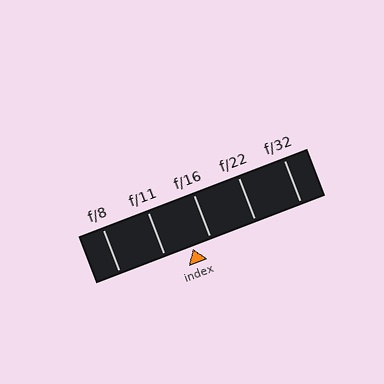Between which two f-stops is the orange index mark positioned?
The index mark is between f/11 and f/16.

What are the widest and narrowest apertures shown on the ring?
The widest aperture shown is f/8 and the narrowest is f/32.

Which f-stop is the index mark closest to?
The index mark is closest to f/16.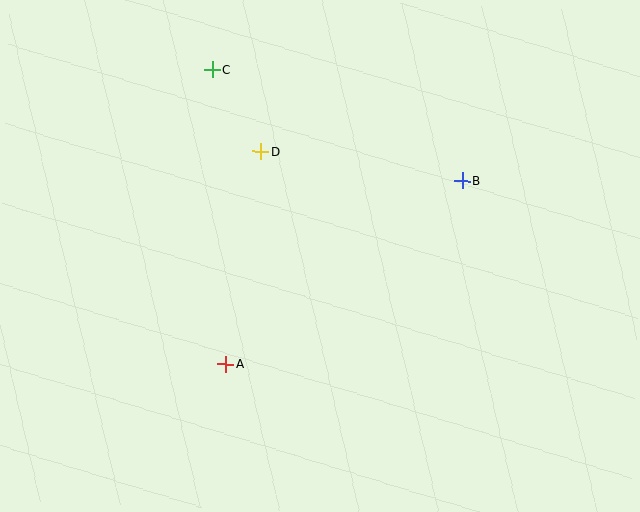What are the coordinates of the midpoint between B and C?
The midpoint between B and C is at (337, 125).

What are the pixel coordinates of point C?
Point C is at (212, 70).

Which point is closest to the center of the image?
Point D at (261, 152) is closest to the center.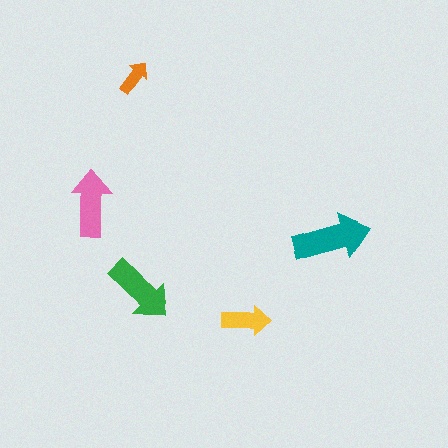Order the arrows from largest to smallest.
the teal one, the green one, the pink one, the yellow one, the orange one.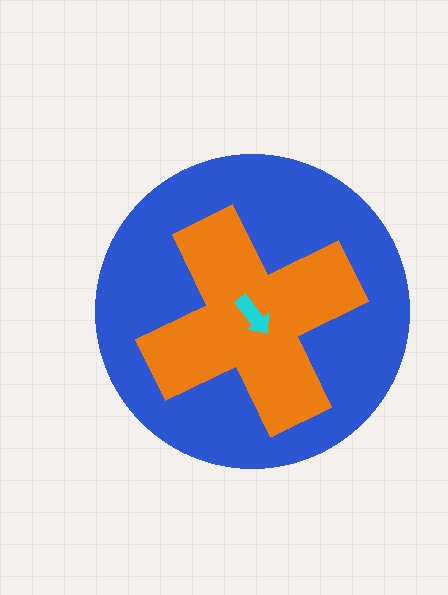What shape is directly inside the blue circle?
The orange cross.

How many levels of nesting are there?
3.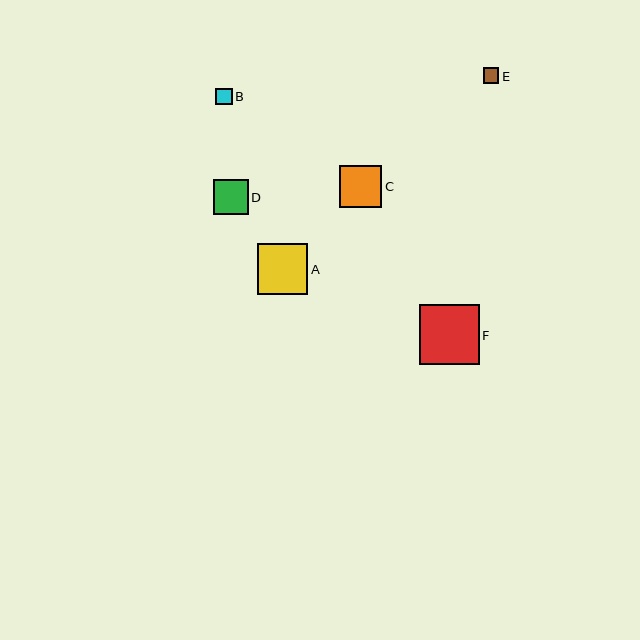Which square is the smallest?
Square E is the smallest with a size of approximately 16 pixels.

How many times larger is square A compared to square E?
Square A is approximately 3.2 times the size of square E.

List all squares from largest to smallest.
From largest to smallest: F, A, C, D, B, E.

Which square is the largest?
Square F is the largest with a size of approximately 60 pixels.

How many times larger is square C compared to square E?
Square C is approximately 2.7 times the size of square E.